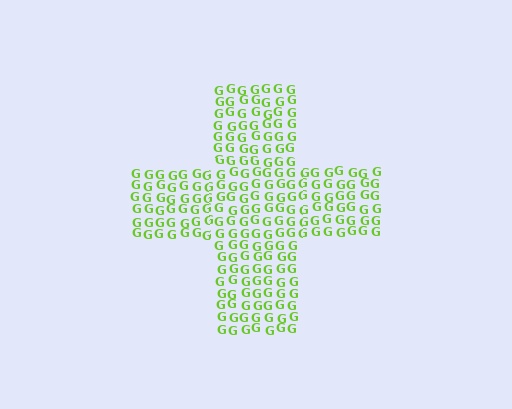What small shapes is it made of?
It is made of small letter G's.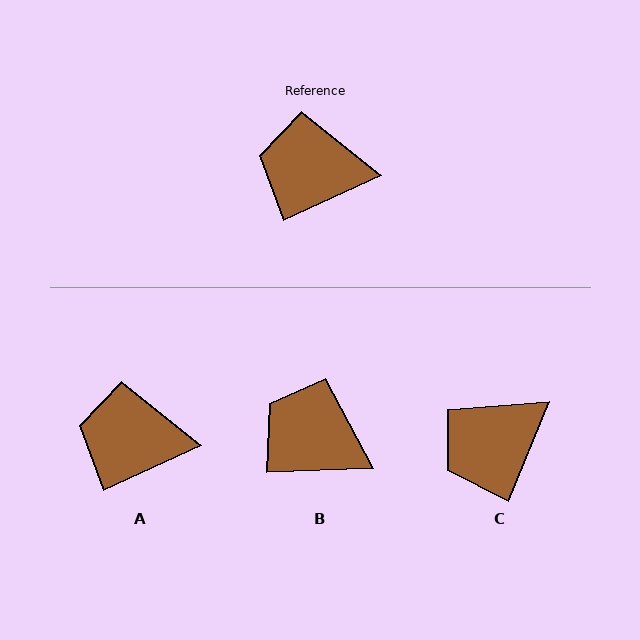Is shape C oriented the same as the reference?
No, it is off by about 43 degrees.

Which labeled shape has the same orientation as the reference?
A.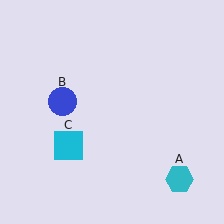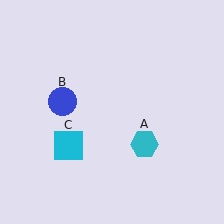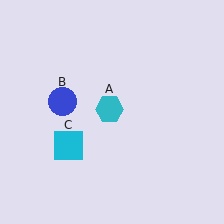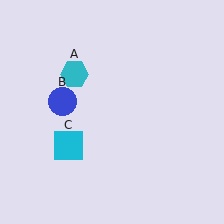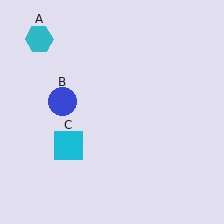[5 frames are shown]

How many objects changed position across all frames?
1 object changed position: cyan hexagon (object A).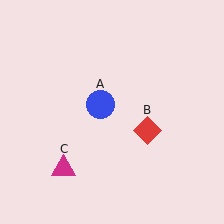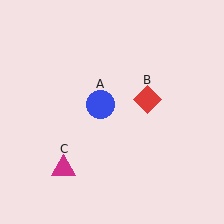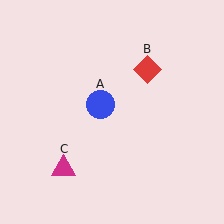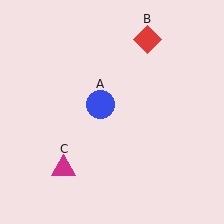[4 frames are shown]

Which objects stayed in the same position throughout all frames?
Blue circle (object A) and magenta triangle (object C) remained stationary.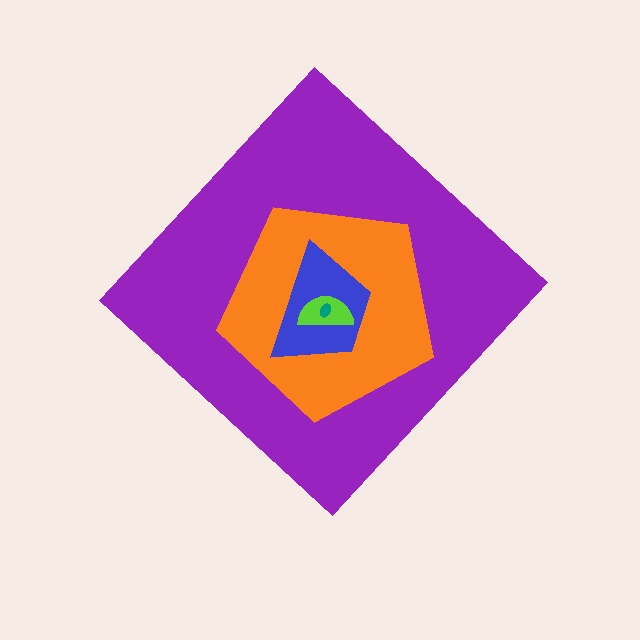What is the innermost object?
The teal ellipse.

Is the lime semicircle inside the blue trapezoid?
Yes.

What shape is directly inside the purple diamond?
The orange pentagon.